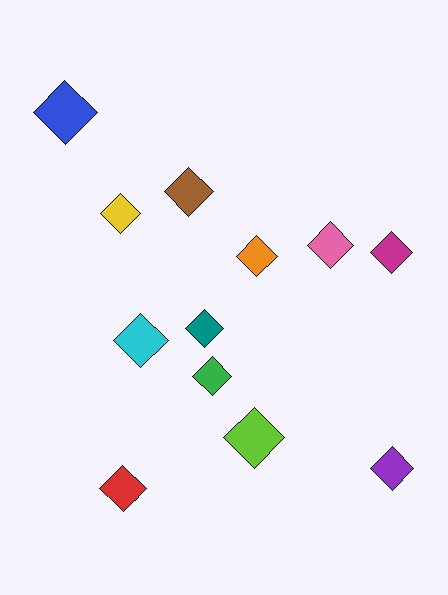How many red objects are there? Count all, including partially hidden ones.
There is 1 red object.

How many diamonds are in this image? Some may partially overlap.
There are 12 diamonds.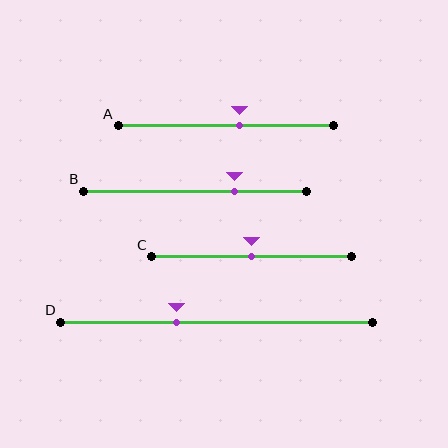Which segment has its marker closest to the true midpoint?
Segment C has its marker closest to the true midpoint.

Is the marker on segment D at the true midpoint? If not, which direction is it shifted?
No, the marker on segment D is shifted to the left by about 13% of the segment length.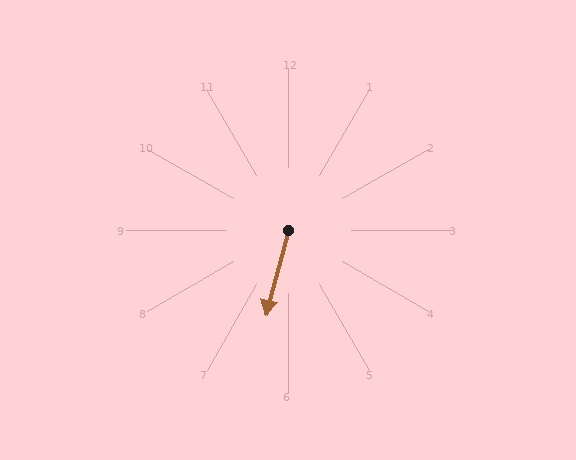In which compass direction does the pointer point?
South.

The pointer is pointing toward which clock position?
Roughly 6 o'clock.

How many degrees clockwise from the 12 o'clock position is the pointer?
Approximately 195 degrees.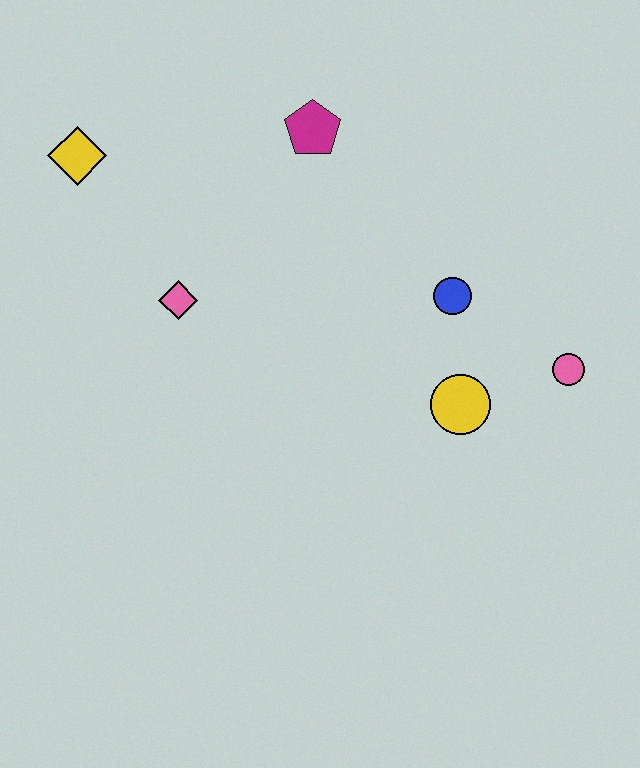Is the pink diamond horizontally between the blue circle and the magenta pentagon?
No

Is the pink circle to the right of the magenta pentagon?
Yes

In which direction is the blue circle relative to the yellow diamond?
The blue circle is to the right of the yellow diamond.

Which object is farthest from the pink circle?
The yellow diamond is farthest from the pink circle.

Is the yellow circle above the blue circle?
No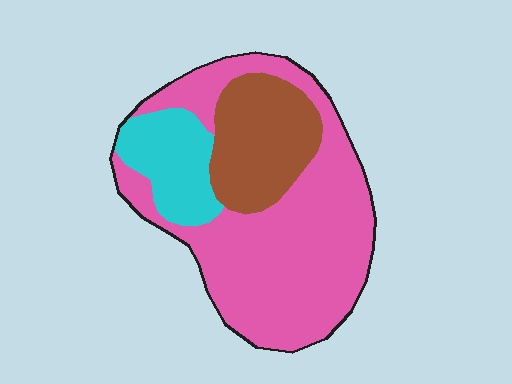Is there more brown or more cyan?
Brown.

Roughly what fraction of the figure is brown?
Brown covers about 20% of the figure.